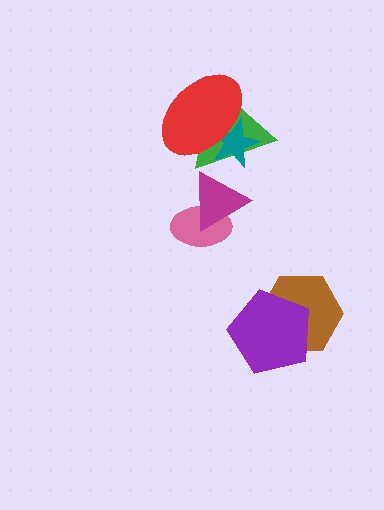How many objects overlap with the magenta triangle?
2 objects overlap with the magenta triangle.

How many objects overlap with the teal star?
2 objects overlap with the teal star.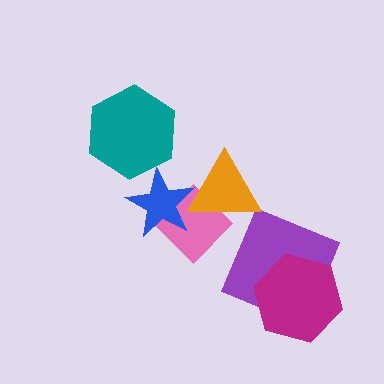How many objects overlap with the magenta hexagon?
1 object overlaps with the magenta hexagon.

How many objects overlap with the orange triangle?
2 objects overlap with the orange triangle.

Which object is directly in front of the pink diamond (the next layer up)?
The blue star is directly in front of the pink diamond.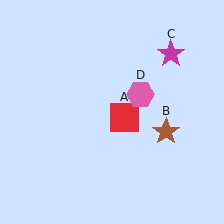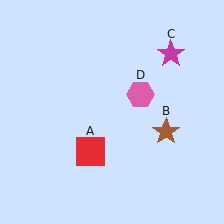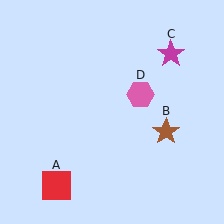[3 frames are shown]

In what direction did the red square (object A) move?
The red square (object A) moved down and to the left.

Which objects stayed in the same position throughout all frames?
Brown star (object B) and magenta star (object C) and pink hexagon (object D) remained stationary.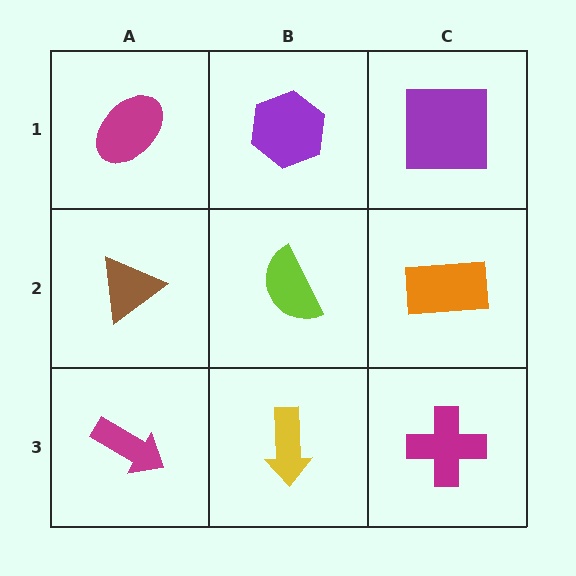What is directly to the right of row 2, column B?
An orange rectangle.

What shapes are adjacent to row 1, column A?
A brown triangle (row 2, column A), a purple hexagon (row 1, column B).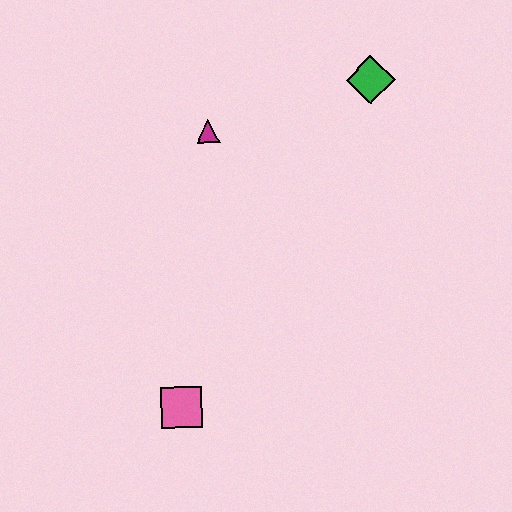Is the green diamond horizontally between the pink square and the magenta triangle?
No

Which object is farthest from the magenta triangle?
The pink square is farthest from the magenta triangle.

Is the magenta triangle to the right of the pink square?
Yes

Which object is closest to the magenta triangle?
The green diamond is closest to the magenta triangle.